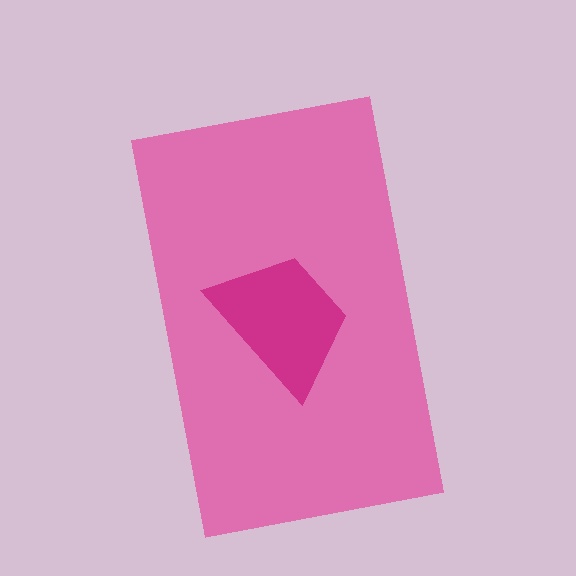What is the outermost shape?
The pink rectangle.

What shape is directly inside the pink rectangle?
The magenta trapezoid.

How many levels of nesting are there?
2.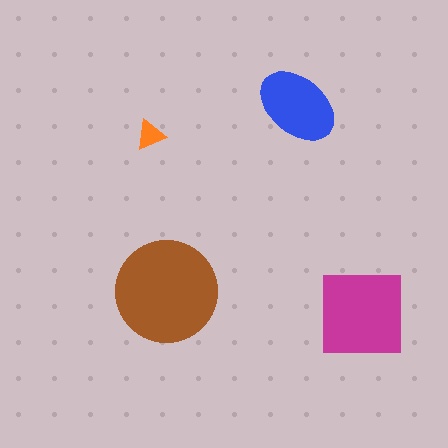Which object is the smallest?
The orange triangle.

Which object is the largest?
The brown circle.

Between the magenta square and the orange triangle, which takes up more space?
The magenta square.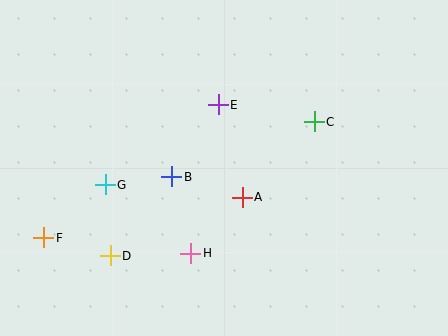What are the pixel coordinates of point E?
Point E is at (218, 105).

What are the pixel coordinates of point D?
Point D is at (110, 256).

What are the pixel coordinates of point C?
Point C is at (314, 122).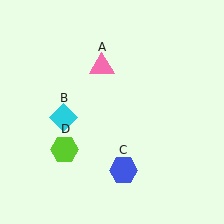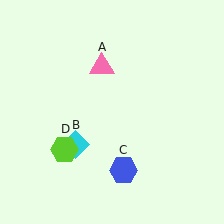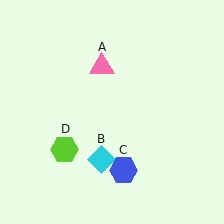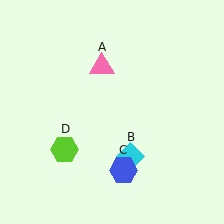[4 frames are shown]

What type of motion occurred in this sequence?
The cyan diamond (object B) rotated counterclockwise around the center of the scene.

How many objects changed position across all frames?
1 object changed position: cyan diamond (object B).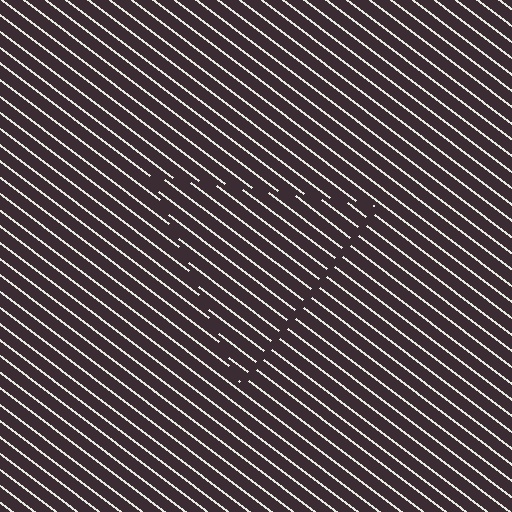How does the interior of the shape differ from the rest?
The interior of the shape contains the same grating, shifted by half a period — the contour is defined by the phase discontinuity where line-ends from the inner and outer gratings abut.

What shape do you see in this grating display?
An illusory triangle. The interior of the shape contains the same grating, shifted by half a period — the contour is defined by the phase discontinuity where line-ends from the inner and outer gratings abut.